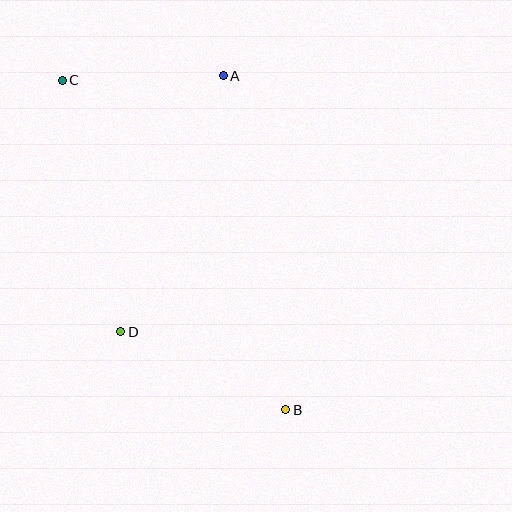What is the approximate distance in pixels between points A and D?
The distance between A and D is approximately 276 pixels.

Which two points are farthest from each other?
Points B and C are farthest from each other.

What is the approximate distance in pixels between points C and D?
The distance between C and D is approximately 258 pixels.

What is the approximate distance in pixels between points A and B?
The distance between A and B is approximately 340 pixels.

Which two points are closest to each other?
Points A and C are closest to each other.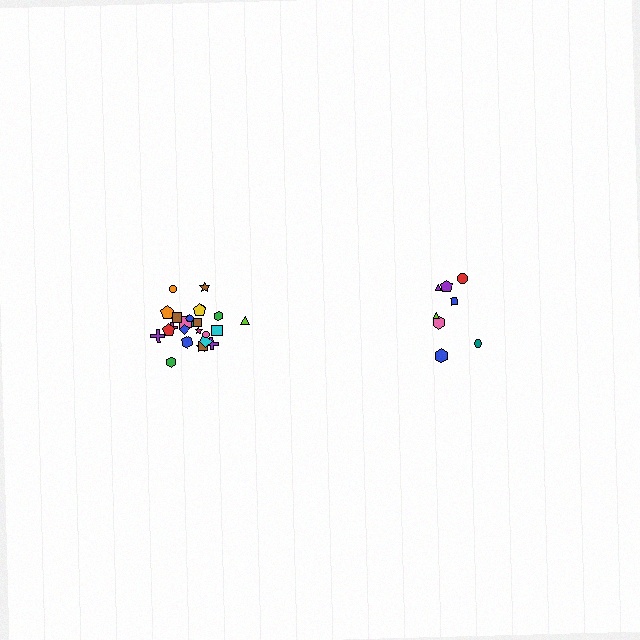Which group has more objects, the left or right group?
The left group.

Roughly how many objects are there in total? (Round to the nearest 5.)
Roughly 35 objects in total.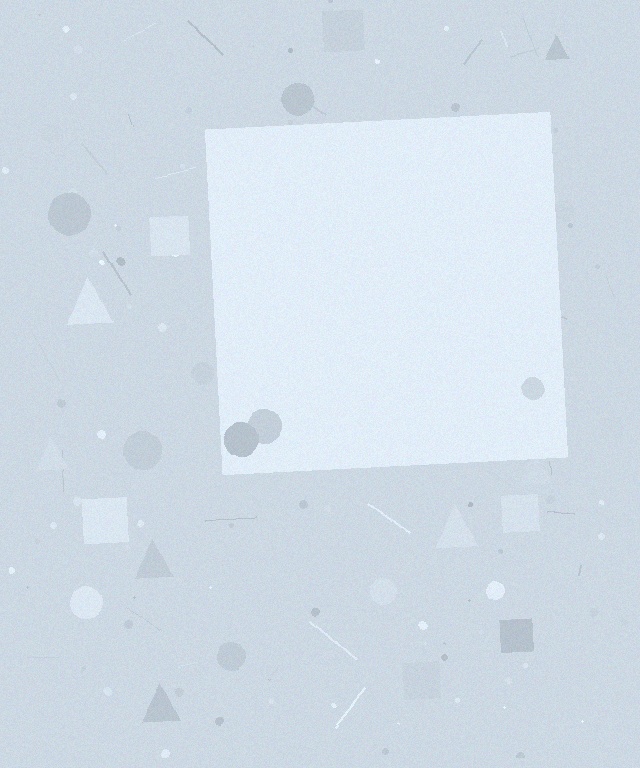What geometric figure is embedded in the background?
A square is embedded in the background.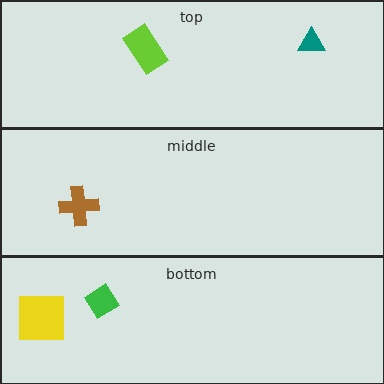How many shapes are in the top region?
2.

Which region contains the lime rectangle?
The top region.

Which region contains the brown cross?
The middle region.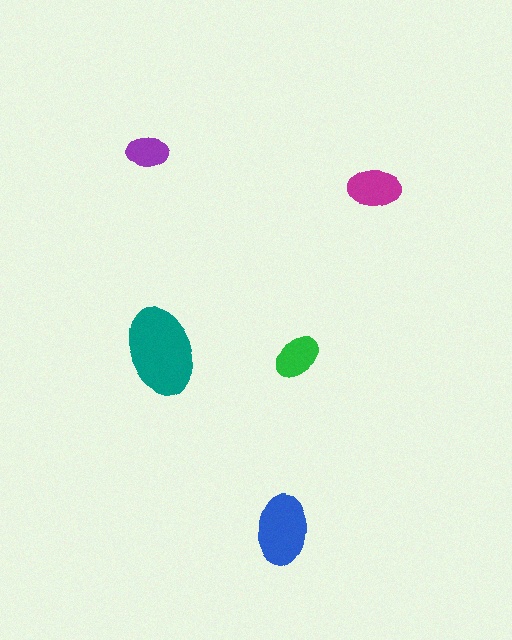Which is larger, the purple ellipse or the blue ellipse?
The blue one.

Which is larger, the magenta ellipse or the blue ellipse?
The blue one.